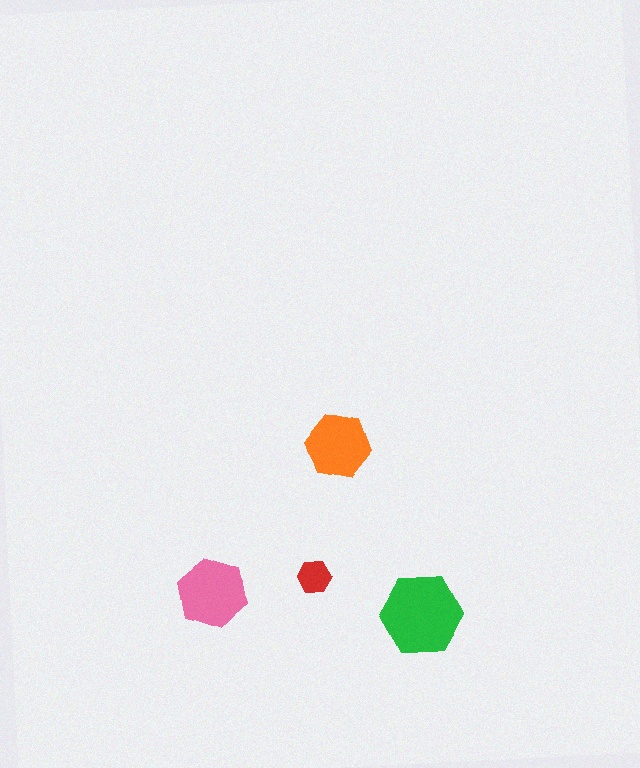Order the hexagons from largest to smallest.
the green one, the pink one, the orange one, the red one.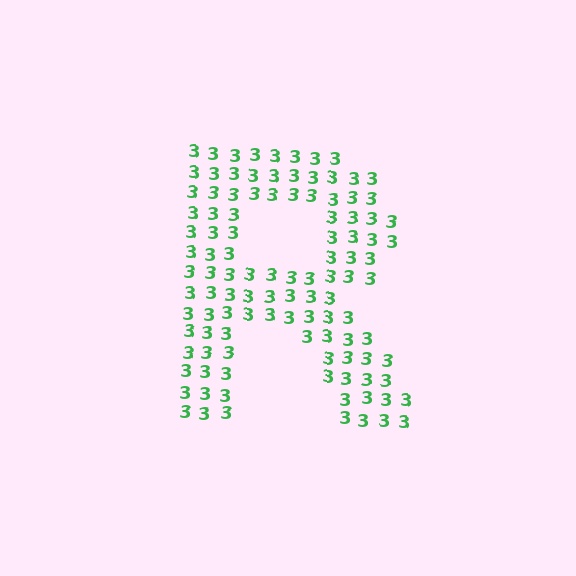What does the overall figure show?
The overall figure shows the letter R.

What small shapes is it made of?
It is made of small digit 3's.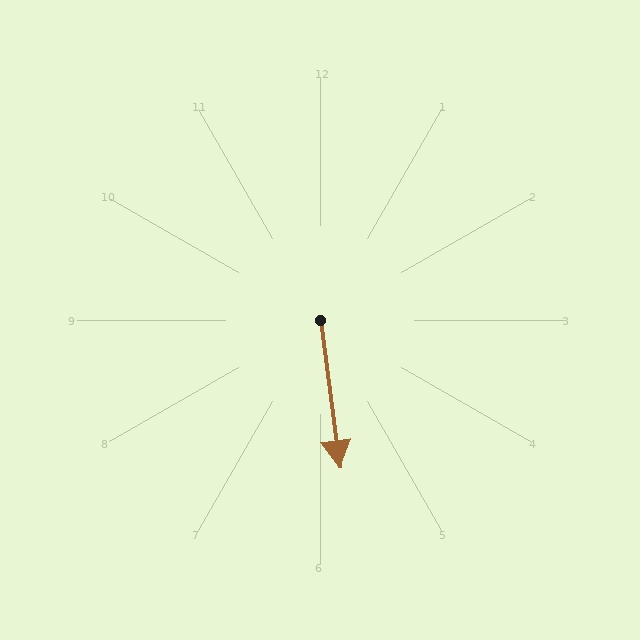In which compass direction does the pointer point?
South.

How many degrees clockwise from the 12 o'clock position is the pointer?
Approximately 173 degrees.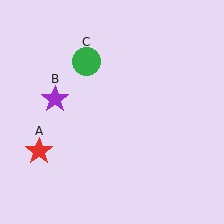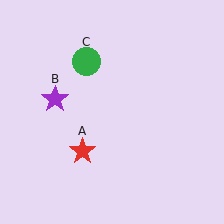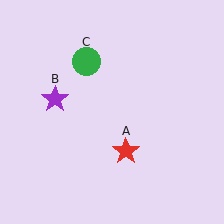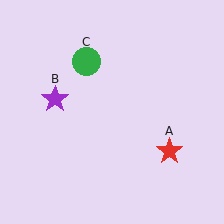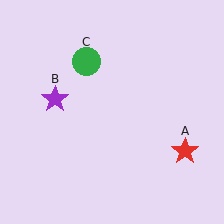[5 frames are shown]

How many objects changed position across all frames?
1 object changed position: red star (object A).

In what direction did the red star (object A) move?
The red star (object A) moved right.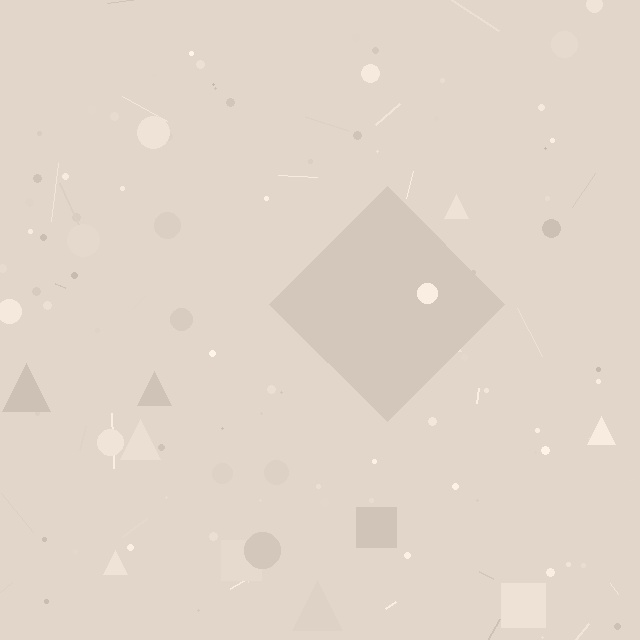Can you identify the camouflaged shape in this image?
The camouflaged shape is a diamond.